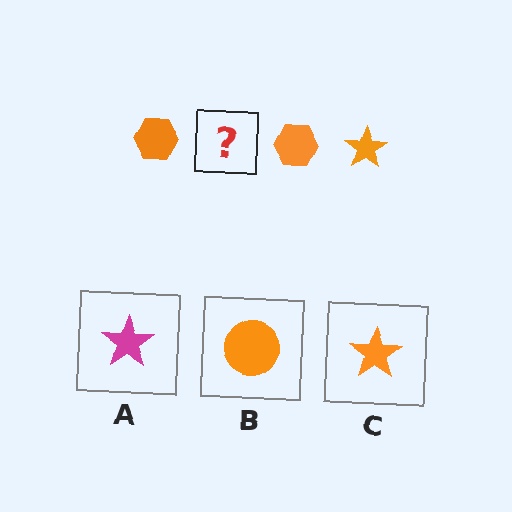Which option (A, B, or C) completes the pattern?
C.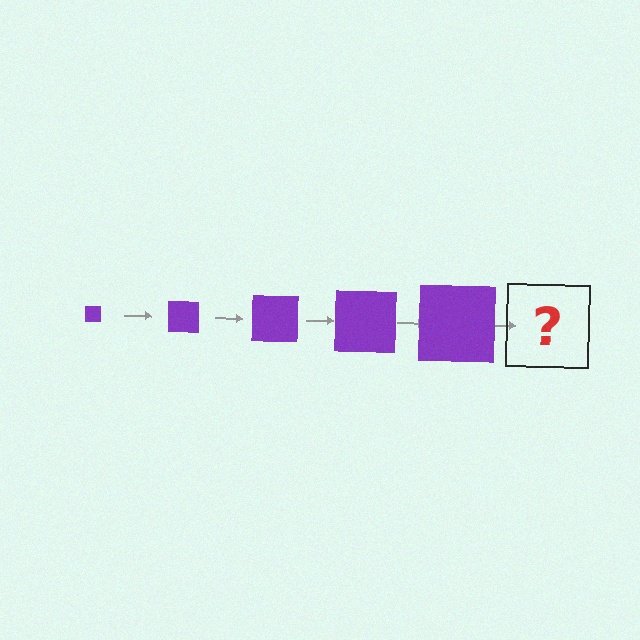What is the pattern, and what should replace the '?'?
The pattern is that the square gets progressively larger each step. The '?' should be a purple square, larger than the previous one.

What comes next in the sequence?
The next element should be a purple square, larger than the previous one.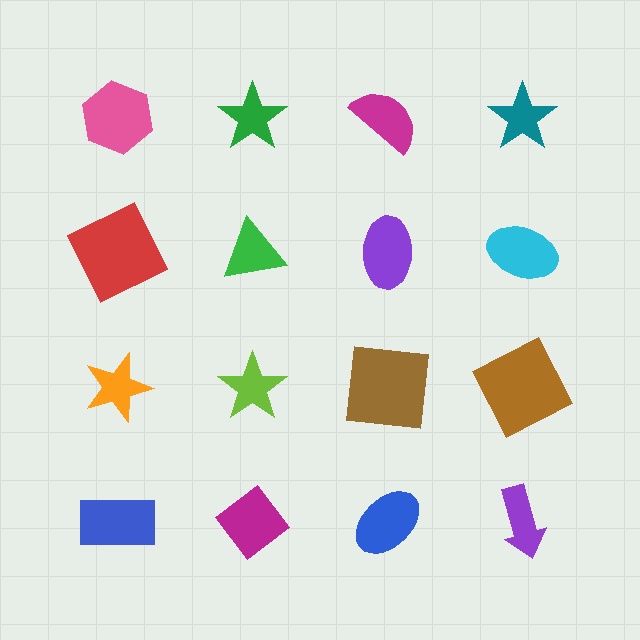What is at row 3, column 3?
A brown square.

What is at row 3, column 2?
A lime star.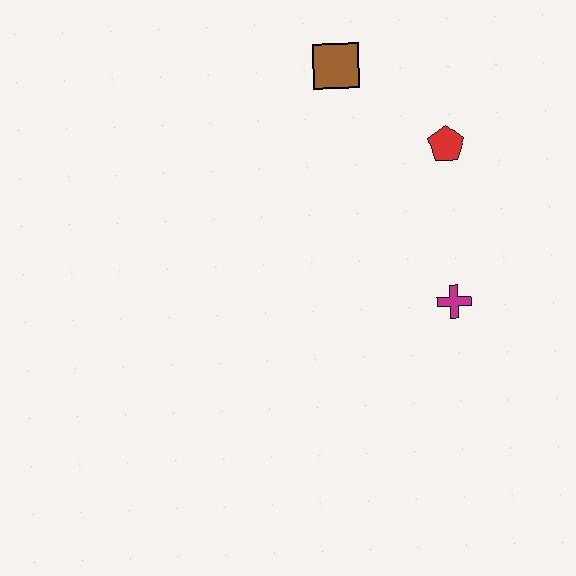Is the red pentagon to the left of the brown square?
No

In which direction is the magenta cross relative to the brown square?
The magenta cross is below the brown square.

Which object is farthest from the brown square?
The magenta cross is farthest from the brown square.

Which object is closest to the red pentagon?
The brown square is closest to the red pentagon.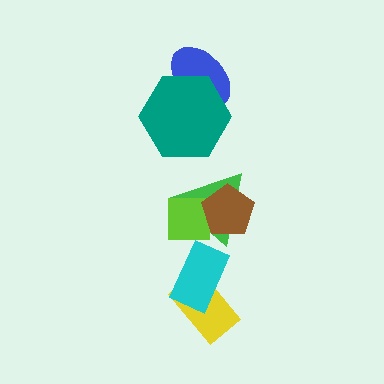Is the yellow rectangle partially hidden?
Yes, it is partially covered by another shape.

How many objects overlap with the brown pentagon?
2 objects overlap with the brown pentagon.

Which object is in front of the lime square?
The brown pentagon is in front of the lime square.